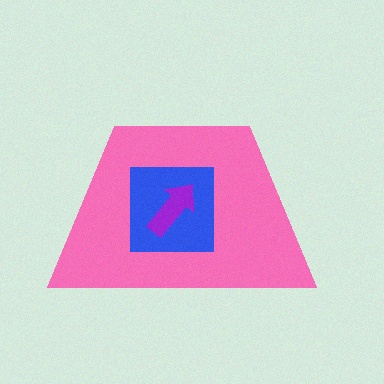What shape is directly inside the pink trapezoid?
The blue square.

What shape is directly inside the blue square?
The purple arrow.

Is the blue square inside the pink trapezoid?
Yes.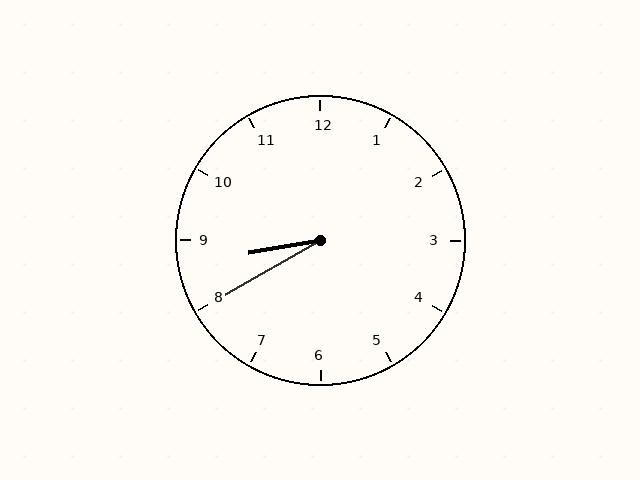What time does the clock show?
8:40.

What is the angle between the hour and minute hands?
Approximately 20 degrees.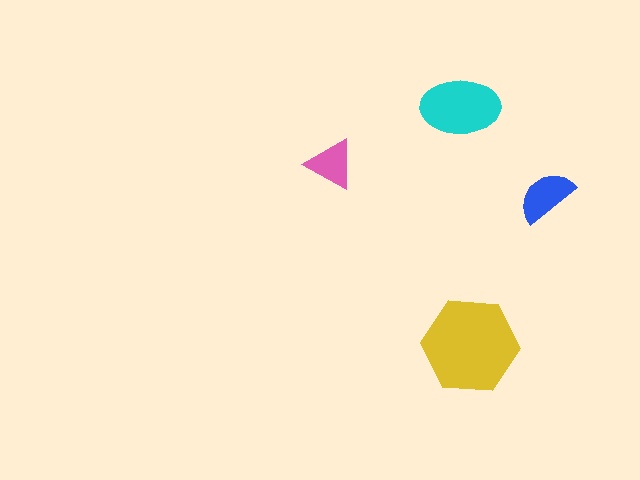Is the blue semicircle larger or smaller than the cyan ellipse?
Smaller.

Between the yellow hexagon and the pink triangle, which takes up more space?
The yellow hexagon.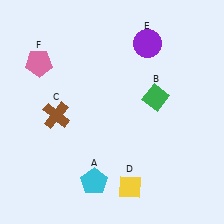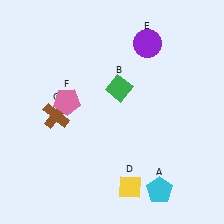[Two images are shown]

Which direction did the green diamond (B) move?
The green diamond (B) moved left.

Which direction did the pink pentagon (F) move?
The pink pentagon (F) moved down.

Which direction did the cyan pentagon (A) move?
The cyan pentagon (A) moved right.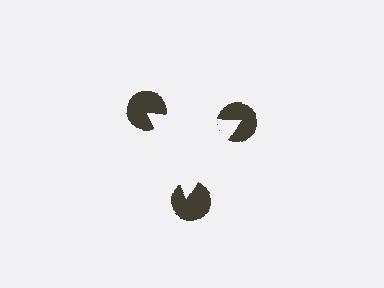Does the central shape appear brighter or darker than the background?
It typically appears slightly brighter than the background, even though no actual brightness change is drawn.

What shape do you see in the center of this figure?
An illusory triangle — its edges are inferred from the aligned wedge cuts in the pac-man discs, not physically drawn.